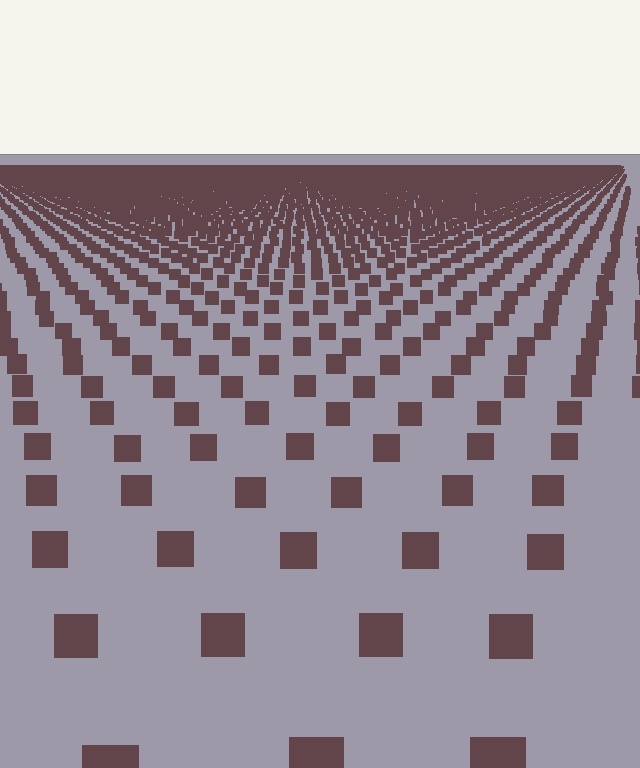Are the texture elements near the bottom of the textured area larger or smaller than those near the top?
Larger. Near the bottom, elements are closer to the viewer and appear at a bigger on-screen size.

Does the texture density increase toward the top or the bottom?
Density increases toward the top.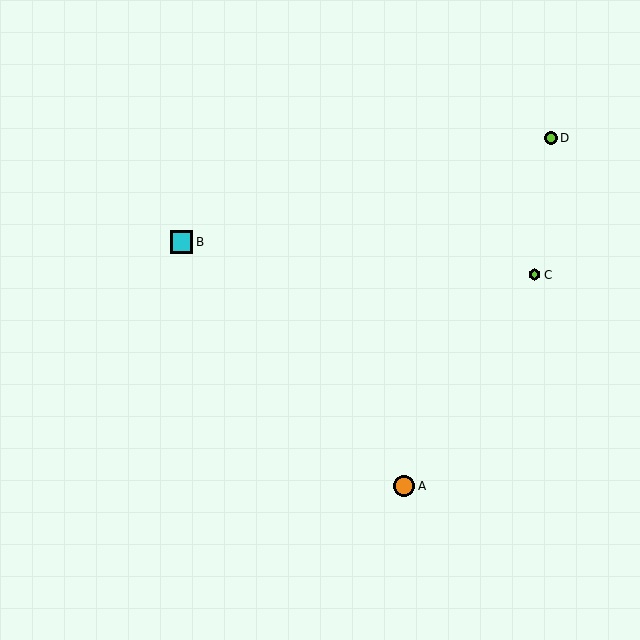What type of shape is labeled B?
Shape B is a cyan square.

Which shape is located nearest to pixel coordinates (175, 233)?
The cyan square (labeled B) at (182, 242) is nearest to that location.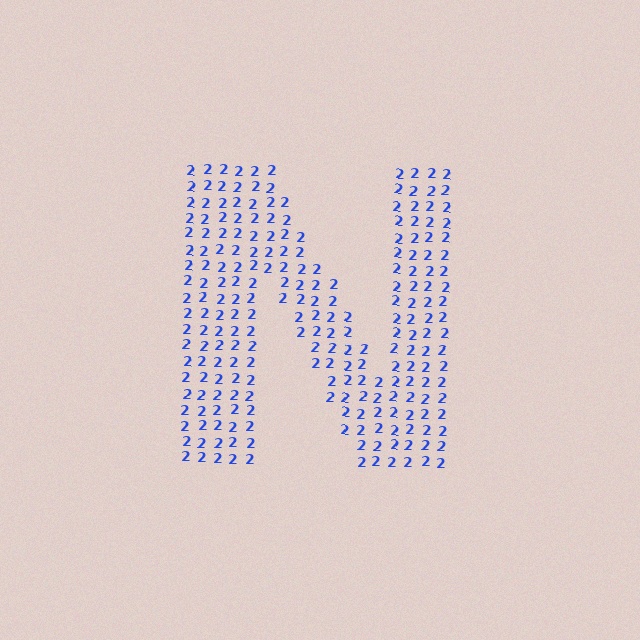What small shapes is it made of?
It is made of small digit 2's.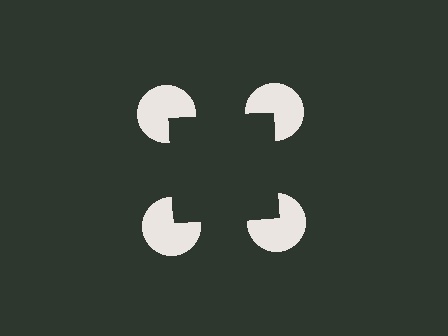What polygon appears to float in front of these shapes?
An illusory square — its edges are inferred from the aligned wedge cuts in the pac-man discs, not physically drawn.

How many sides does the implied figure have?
4 sides.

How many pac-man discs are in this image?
There are 4 — one at each vertex of the illusory square.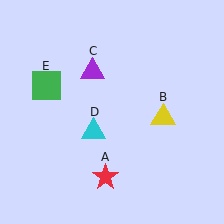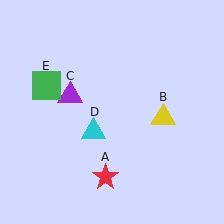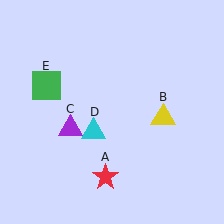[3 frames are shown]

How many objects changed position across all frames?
1 object changed position: purple triangle (object C).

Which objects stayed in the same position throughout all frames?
Red star (object A) and yellow triangle (object B) and cyan triangle (object D) and green square (object E) remained stationary.